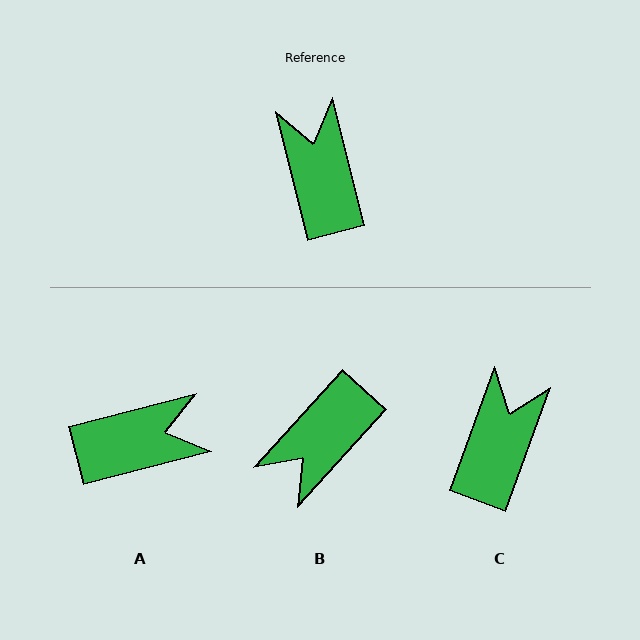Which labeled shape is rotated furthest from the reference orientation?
B, about 124 degrees away.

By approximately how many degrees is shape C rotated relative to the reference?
Approximately 34 degrees clockwise.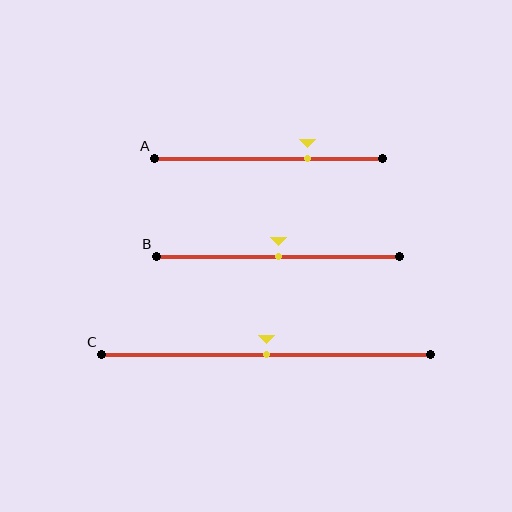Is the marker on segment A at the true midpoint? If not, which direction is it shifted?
No, the marker on segment A is shifted to the right by about 17% of the segment length.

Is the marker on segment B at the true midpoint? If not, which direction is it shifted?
Yes, the marker on segment B is at the true midpoint.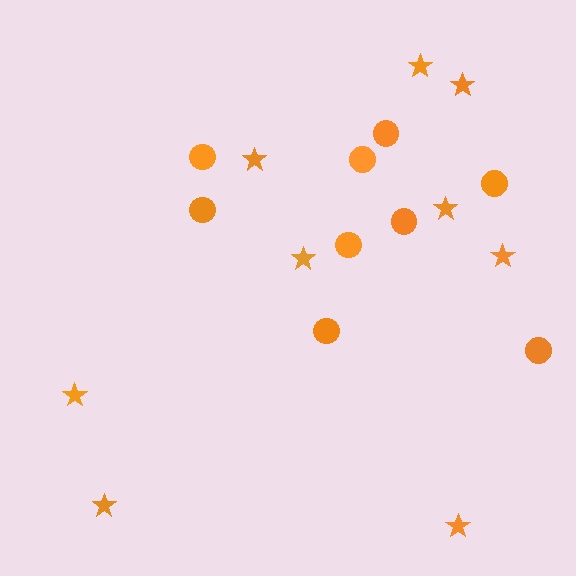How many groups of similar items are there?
There are 2 groups: one group of stars (9) and one group of circles (9).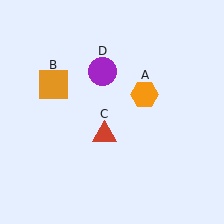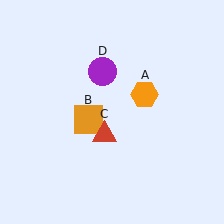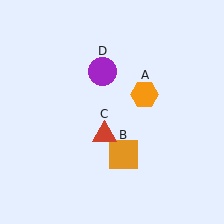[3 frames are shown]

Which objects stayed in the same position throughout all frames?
Orange hexagon (object A) and red triangle (object C) and purple circle (object D) remained stationary.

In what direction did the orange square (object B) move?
The orange square (object B) moved down and to the right.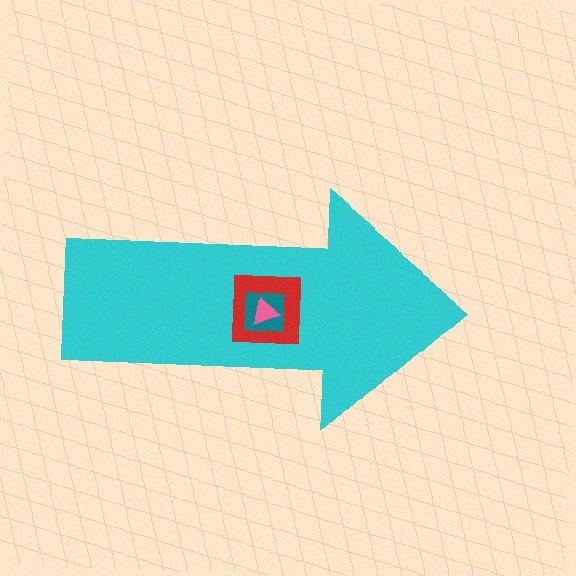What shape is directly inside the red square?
The teal square.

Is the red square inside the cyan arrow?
Yes.